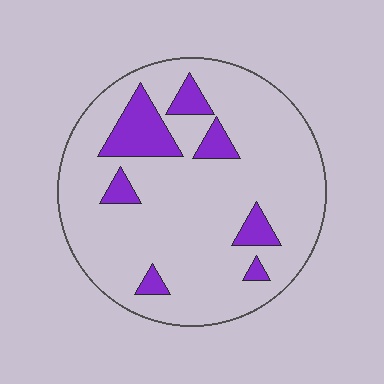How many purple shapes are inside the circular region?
7.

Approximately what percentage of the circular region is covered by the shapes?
Approximately 15%.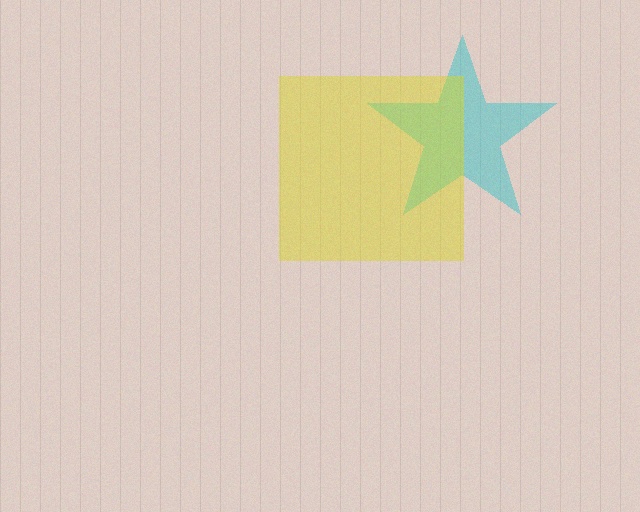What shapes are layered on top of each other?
The layered shapes are: a cyan star, a yellow square.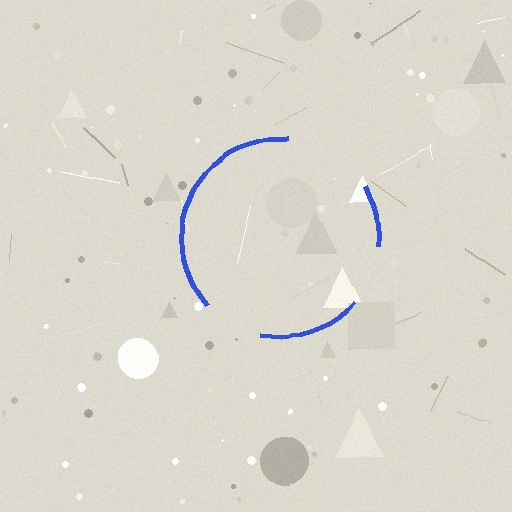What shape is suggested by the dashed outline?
The dashed outline suggests a circle.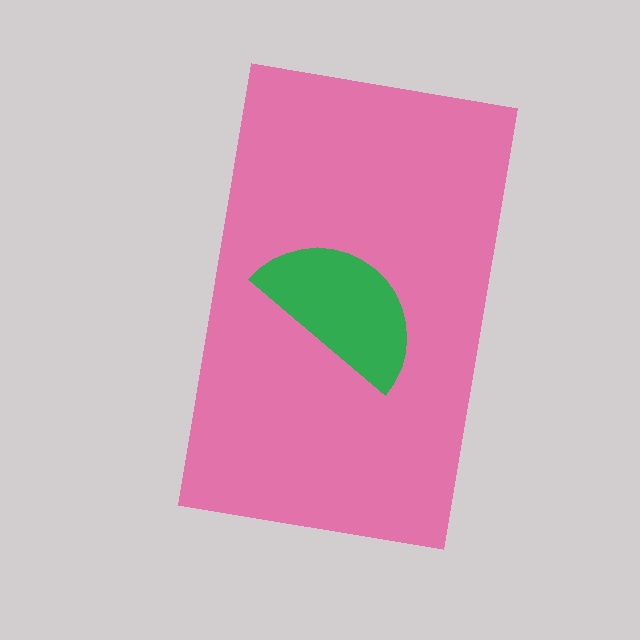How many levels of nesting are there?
2.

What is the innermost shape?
The green semicircle.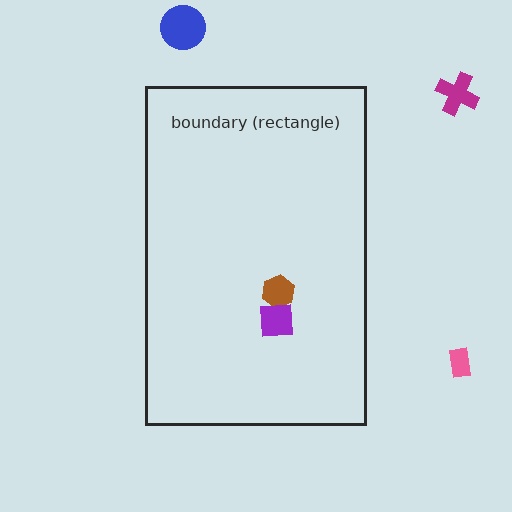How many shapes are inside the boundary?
2 inside, 3 outside.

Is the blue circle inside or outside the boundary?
Outside.